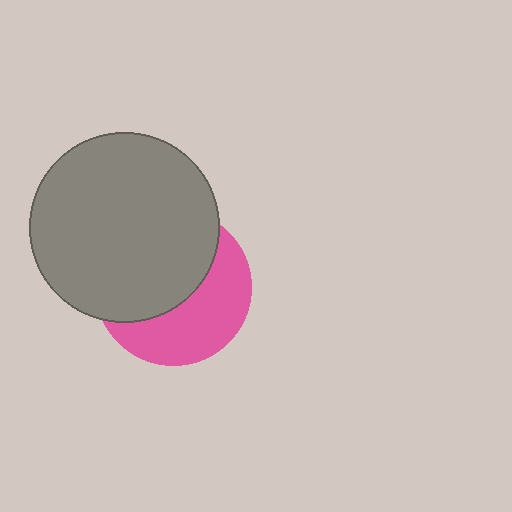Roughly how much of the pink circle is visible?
About half of it is visible (roughly 45%).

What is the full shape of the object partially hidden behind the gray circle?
The partially hidden object is a pink circle.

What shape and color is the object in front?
The object in front is a gray circle.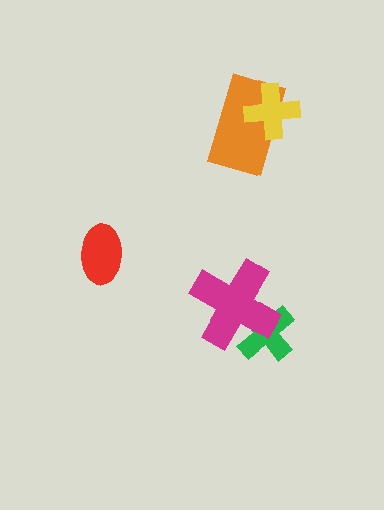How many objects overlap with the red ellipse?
0 objects overlap with the red ellipse.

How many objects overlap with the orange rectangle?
1 object overlaps with the orange rectangle.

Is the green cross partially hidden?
Yes, it is partially covered by another shape.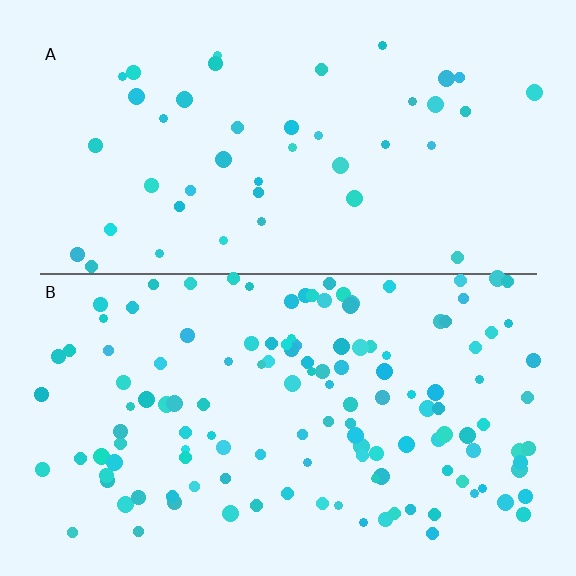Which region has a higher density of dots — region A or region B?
B (the bottom).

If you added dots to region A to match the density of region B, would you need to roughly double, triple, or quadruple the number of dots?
Approximately triple.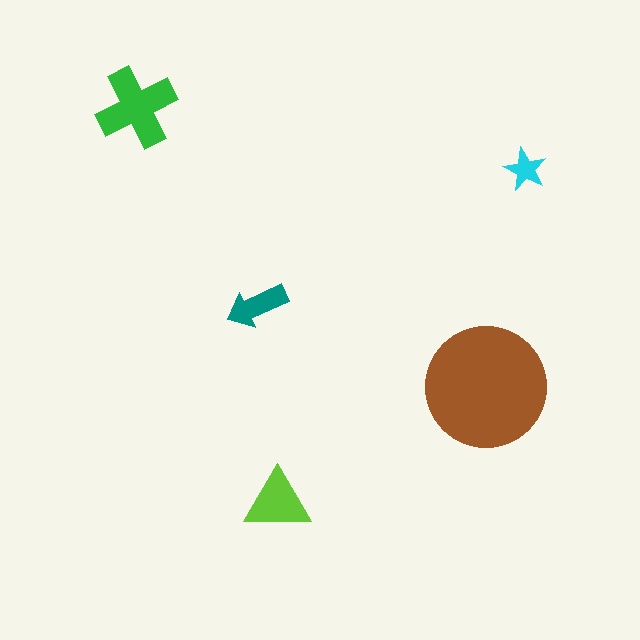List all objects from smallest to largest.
The cyan star, the teal arrow, the lime triangle, the green cross, the brown circle.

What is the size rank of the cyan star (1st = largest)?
5th.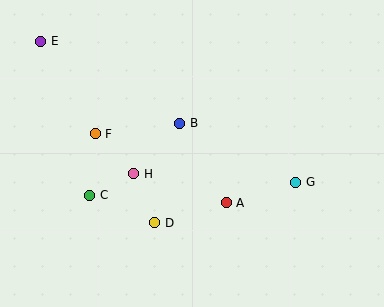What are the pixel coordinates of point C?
Point C is at (90, 195).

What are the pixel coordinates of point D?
Point D is at (155, 223).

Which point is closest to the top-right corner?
Point G is closest to the top-right corner.